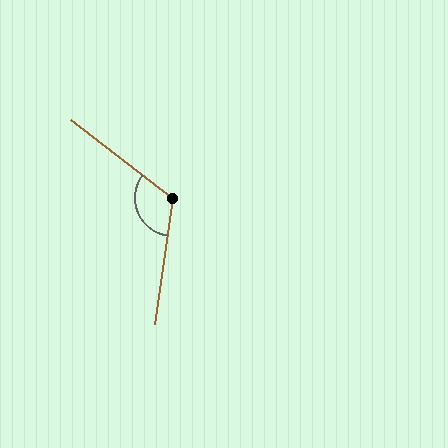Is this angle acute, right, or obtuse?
It is obtuse.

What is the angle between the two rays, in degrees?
Approximately 120 degrees.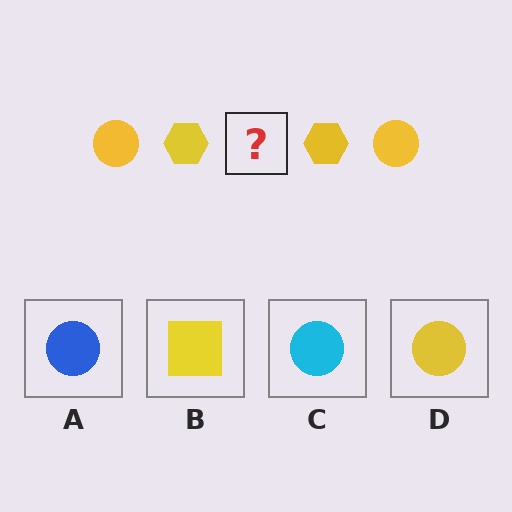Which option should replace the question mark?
Option D.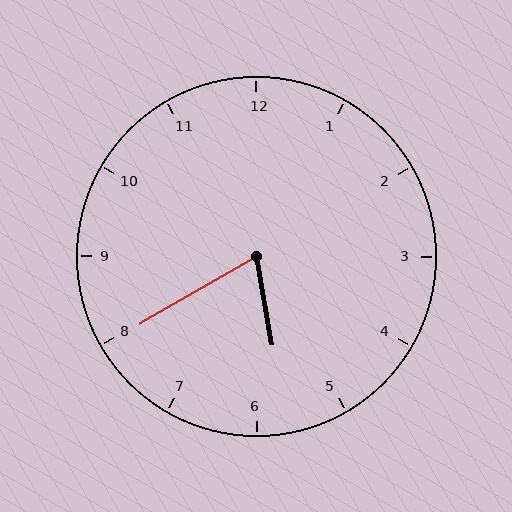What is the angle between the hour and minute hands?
Approximately 70 degrees.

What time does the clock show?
5:40.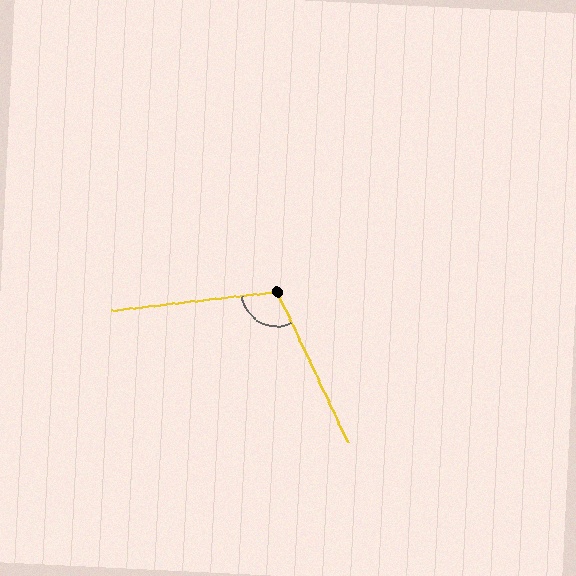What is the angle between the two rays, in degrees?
Approximately 108 degrees.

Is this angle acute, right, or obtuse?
It is obtuse.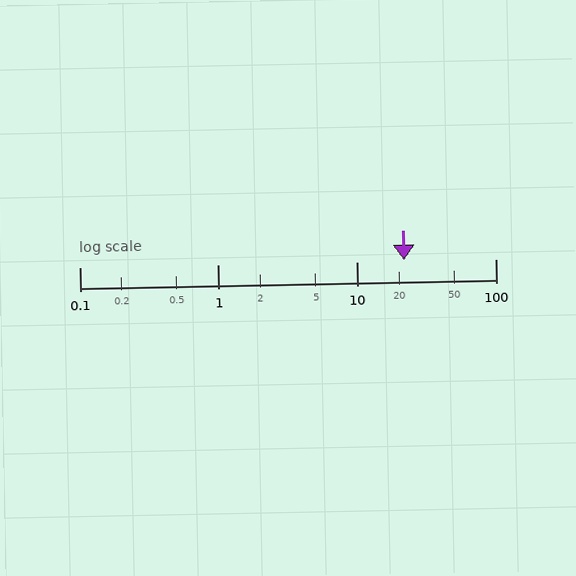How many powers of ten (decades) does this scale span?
The scale spans 3 decades, from 0.1 to 100.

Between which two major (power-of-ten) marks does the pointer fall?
The pointer is between 10 and 100.